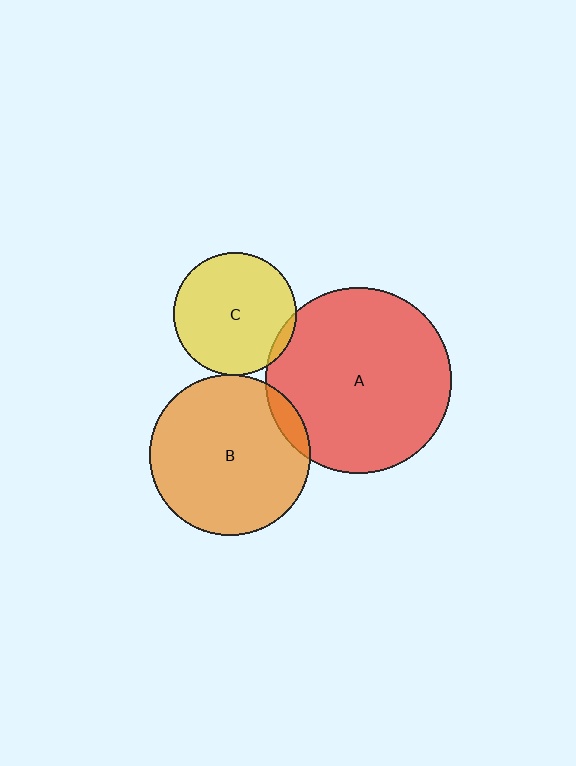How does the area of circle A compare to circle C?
Approximately 2.3 times.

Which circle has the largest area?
Circle A (red).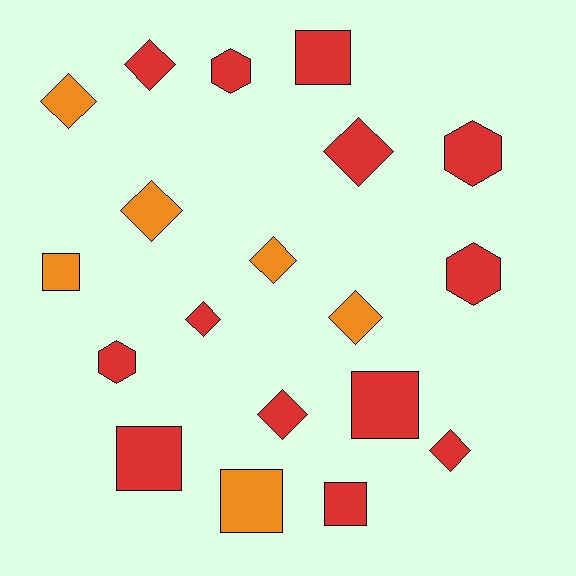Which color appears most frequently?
Red, with 13 objects.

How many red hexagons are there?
There are 4 red hexagons.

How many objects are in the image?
There are 19 objects.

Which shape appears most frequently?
Diamond, with 9 objects.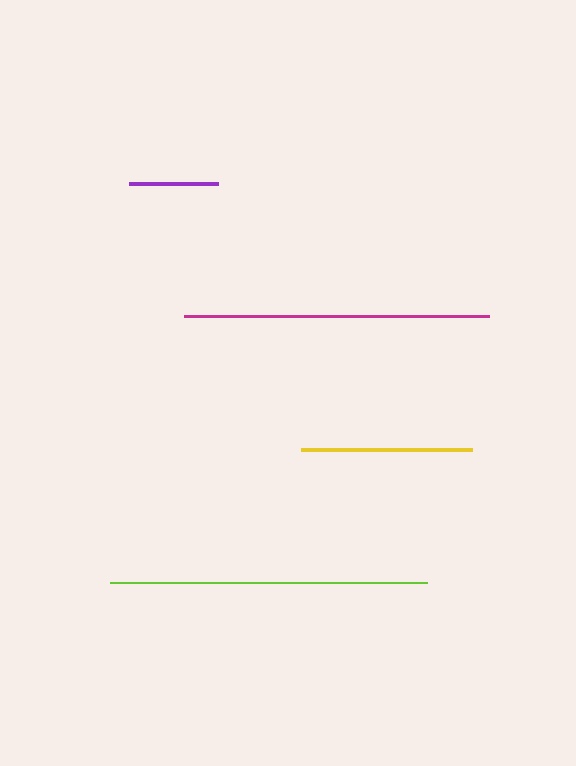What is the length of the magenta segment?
The magenta segment is approximately 306 pixels long.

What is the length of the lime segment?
The lime segment is approximately 318 pixels long.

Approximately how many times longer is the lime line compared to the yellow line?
The lime line is approximately 1.9 times the length of the yellow line.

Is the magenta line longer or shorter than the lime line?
The lime line is longer than the magenta line.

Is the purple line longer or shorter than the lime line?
The lime line is longer than the purple line.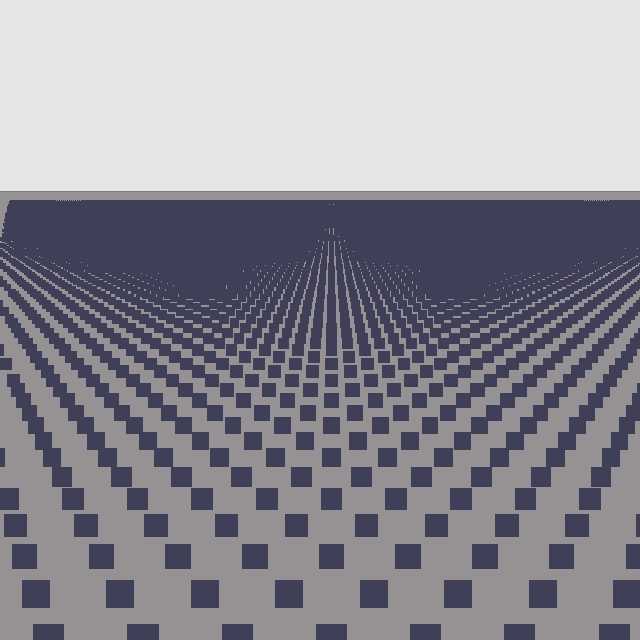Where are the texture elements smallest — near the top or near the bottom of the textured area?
Near the top.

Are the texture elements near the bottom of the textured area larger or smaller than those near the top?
Larger. Near the bottom, elements are closer to the viewer and appear at a bigger on-screen size.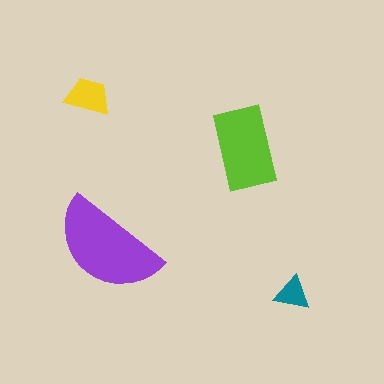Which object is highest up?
The yellow trapezoid is topmost.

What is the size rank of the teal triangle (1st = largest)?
4th.